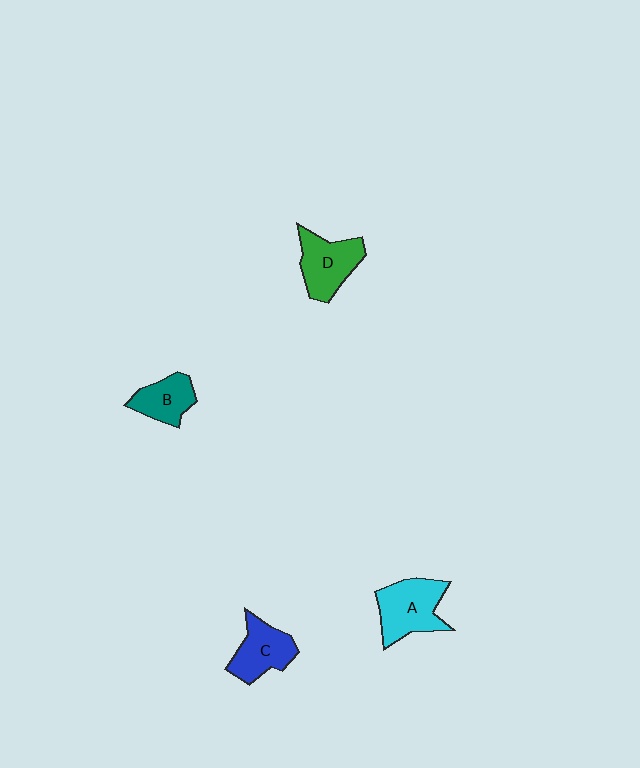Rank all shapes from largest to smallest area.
From largest to smallest: A (cyan), D (green), C (blue), B (teal).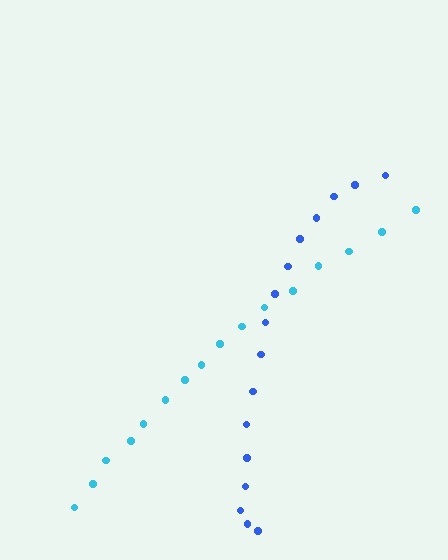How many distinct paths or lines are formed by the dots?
There are 2 distinct paths.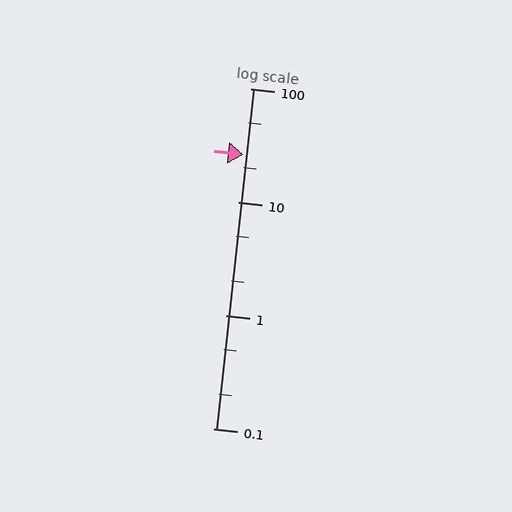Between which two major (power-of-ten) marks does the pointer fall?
The pointer is between 10 and 100.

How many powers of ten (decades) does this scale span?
The scale spans 3 decades, from 0.1 to 100.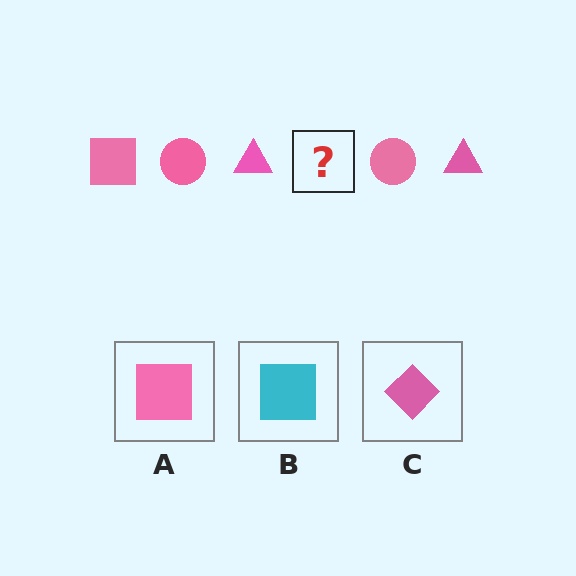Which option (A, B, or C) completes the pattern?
A.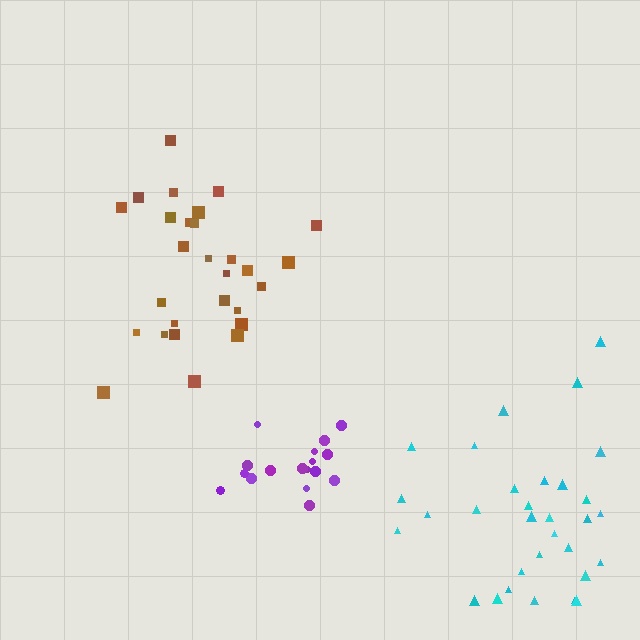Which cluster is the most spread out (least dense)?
Cyan.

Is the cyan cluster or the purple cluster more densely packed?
Purple.